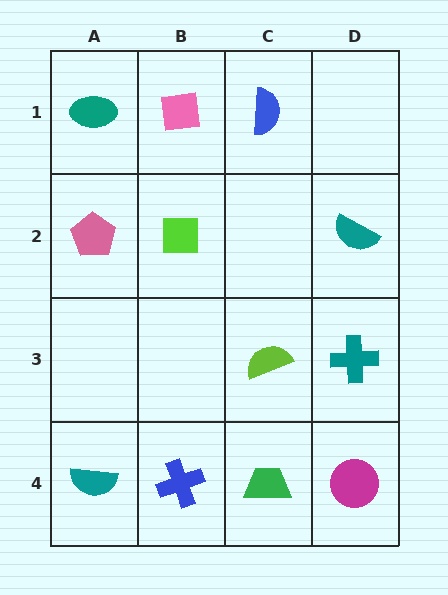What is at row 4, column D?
A magenta circle.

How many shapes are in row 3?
2 shapes.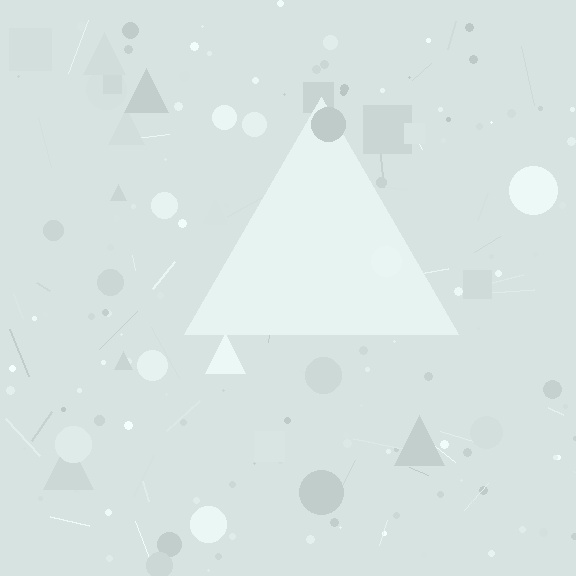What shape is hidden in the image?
A triangle is hidden in the image.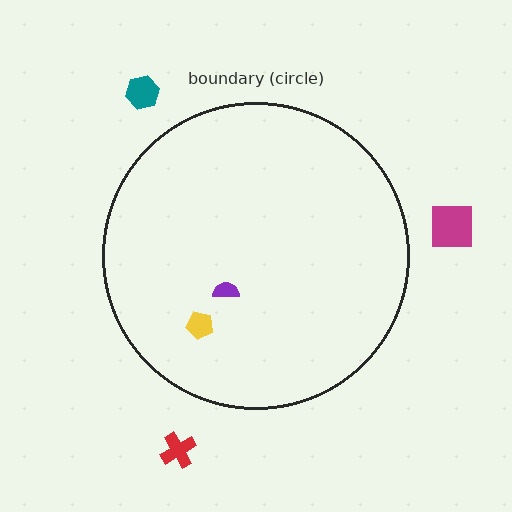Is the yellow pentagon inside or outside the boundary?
Inside.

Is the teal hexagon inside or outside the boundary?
Outside.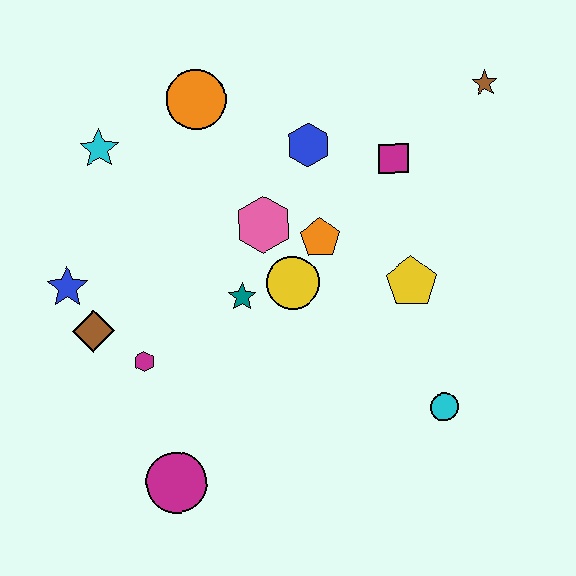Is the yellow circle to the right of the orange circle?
Yes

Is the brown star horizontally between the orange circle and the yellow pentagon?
No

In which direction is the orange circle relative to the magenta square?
The orange circle is to the left of the magenta square.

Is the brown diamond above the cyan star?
No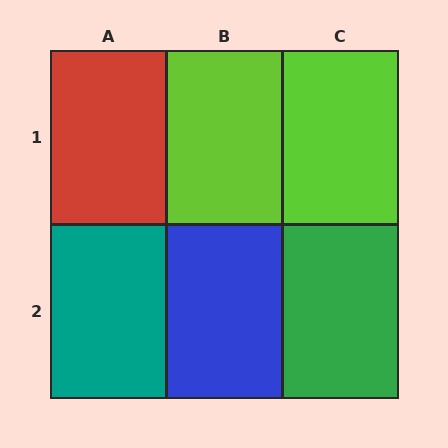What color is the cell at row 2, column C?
Green.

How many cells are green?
1 cell is green.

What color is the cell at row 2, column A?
Teal.